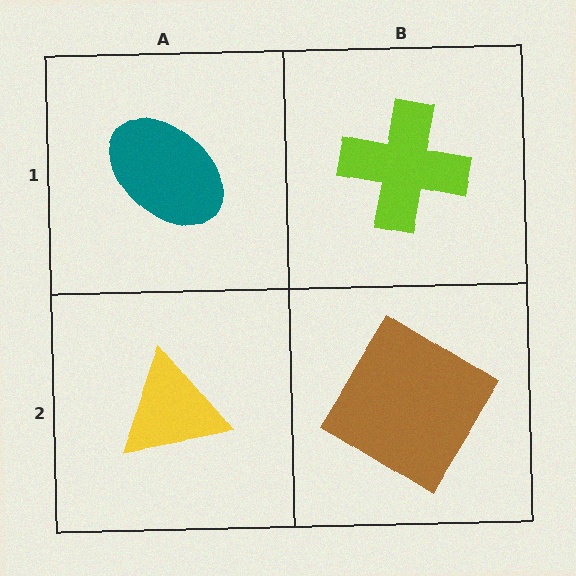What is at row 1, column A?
A teal ellipse.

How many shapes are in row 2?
2 shapes.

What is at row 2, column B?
A brown diamond.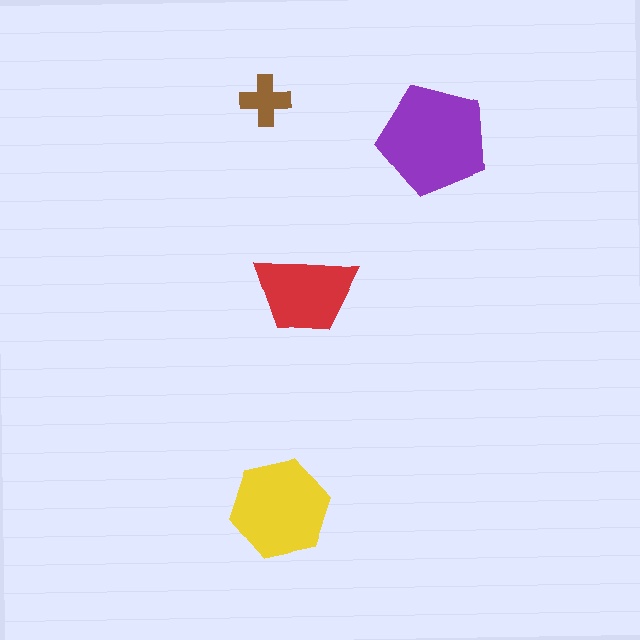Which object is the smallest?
The brown cross.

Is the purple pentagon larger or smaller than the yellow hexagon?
Larger.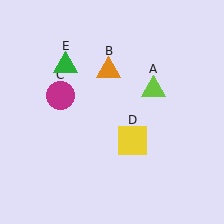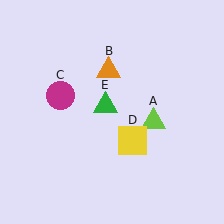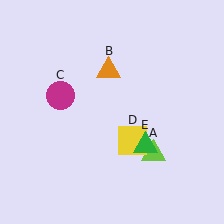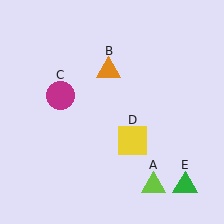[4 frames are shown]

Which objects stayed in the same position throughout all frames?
Orange triangle (object B) and magenta circle (object C) and yellow square (object D) remained stationary.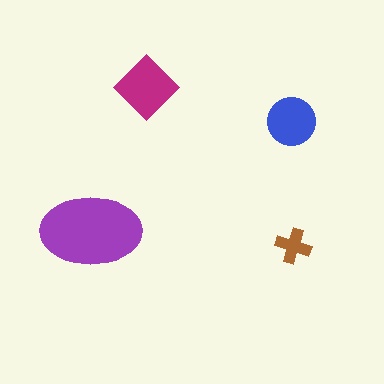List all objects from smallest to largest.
The brown cross, the blue circle, the magenta diamond, the purple ellipse.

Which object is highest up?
The magenta diamond is topmost.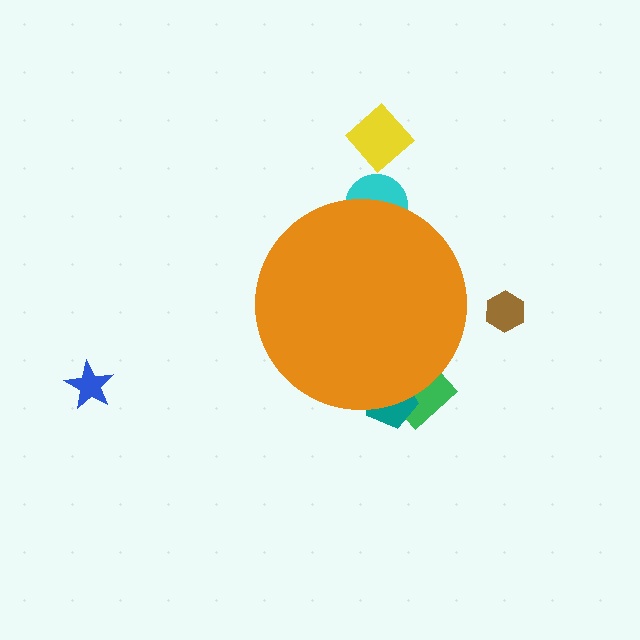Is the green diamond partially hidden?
Yes, the green diamond is partially hidden behind the orange circle.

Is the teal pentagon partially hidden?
Yes, the teal pentagon is partially hidden behind the orange circle.